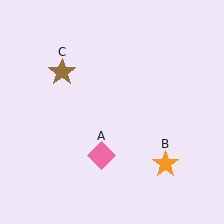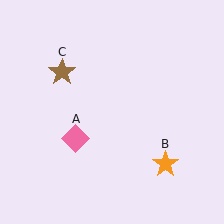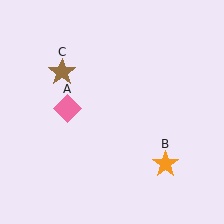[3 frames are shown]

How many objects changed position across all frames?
1 object changed position: pink diamond (object A).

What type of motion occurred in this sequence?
The pink diamond (object A) rotated clockwise around the center of the scene.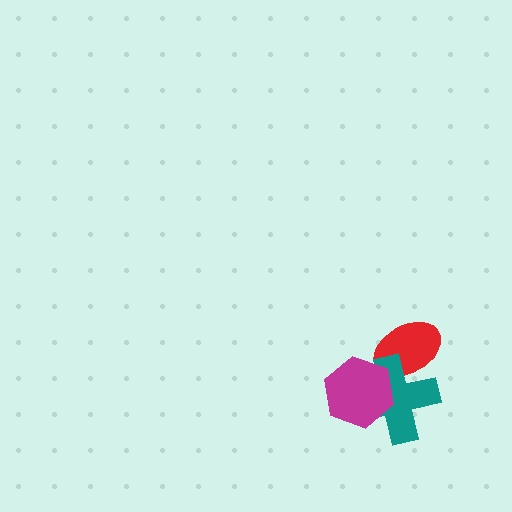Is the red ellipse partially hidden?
Yes, it is partially covered by another shape.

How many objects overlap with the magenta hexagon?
2 objects overlap with the magenta hexagon.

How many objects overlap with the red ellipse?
2 objects overlap with the red ellipse.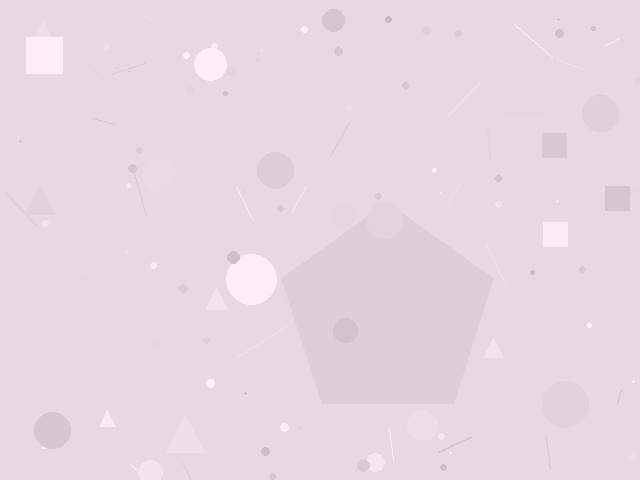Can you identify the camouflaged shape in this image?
The camouflaged shape is a pentagon.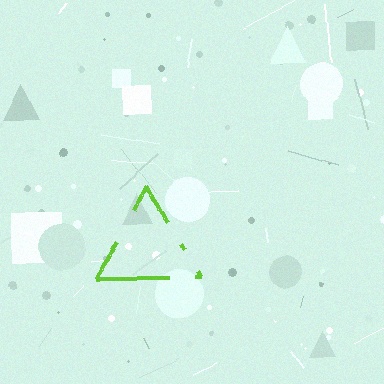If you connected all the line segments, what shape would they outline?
They would outline a triangle.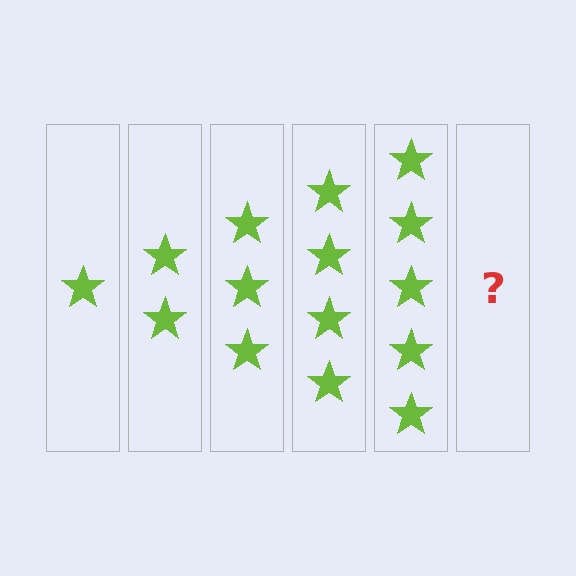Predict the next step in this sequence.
The next step is 6 stars.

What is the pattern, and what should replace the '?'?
The pattern is that each step adds one more star. The '?' should be 6 stars.